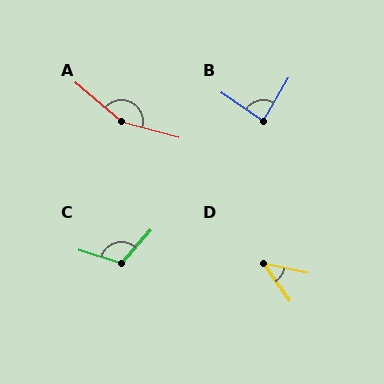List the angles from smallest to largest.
D (42°), B (86°), C (114°), A (155°).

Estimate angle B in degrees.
Approximately 86 degrees.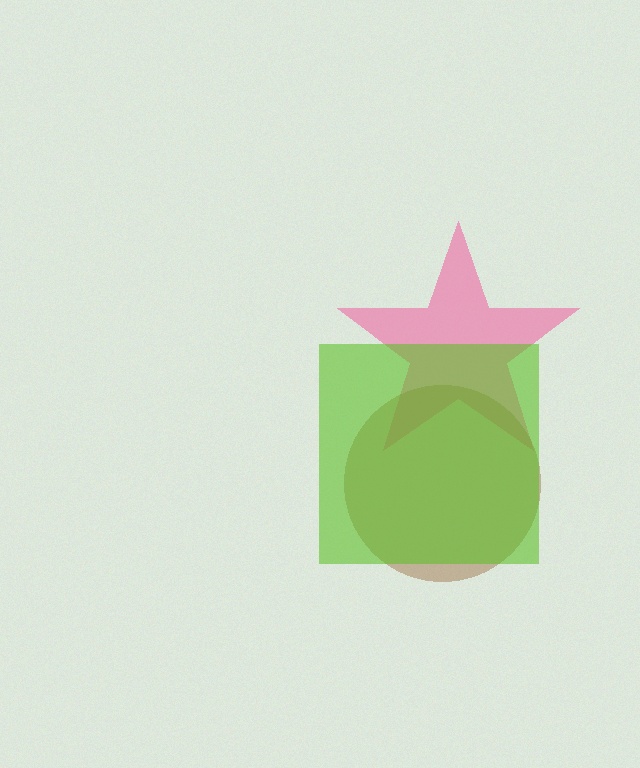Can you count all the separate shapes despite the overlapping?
Yes, there are 3 separate shapes.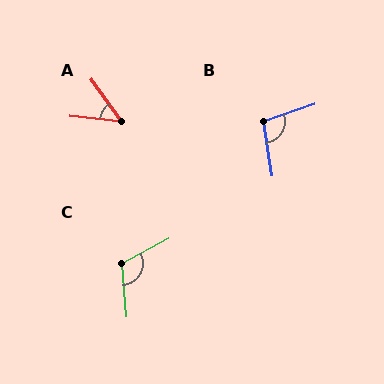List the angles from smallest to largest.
A (49°), B (100°), C (114°).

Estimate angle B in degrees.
Approximately 100 degrees.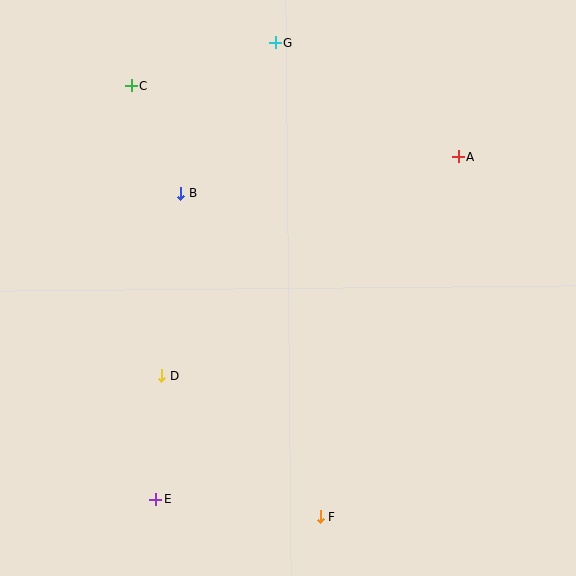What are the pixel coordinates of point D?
Point D is at (161, 376).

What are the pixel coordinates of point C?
Point C is at (132, 86).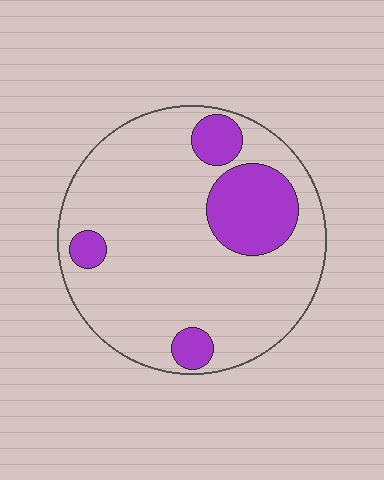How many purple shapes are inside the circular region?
4.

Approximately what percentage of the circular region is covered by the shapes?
Approximately 20%.